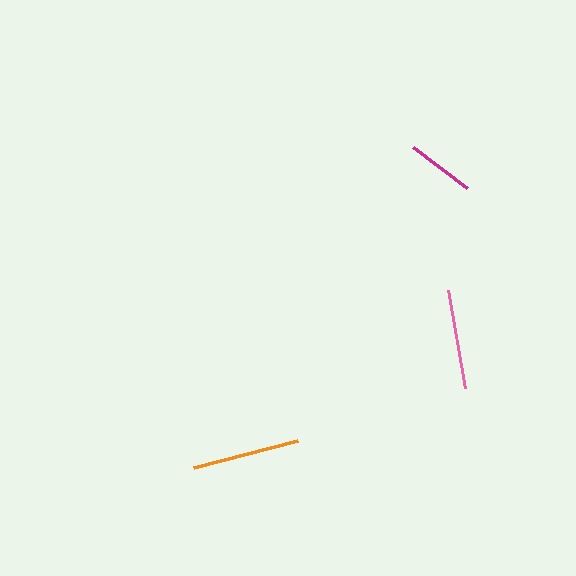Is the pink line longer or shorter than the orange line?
The orange line is longer than the pink line.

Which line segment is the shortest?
The magenta line is the shortest at approximately 68 pixels.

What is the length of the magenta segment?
The magenta segment is approximately 68 pixels long.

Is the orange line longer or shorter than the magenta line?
The orange line is longer than the magenta line.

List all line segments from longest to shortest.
From longest to shortest: orange, pink, magenta.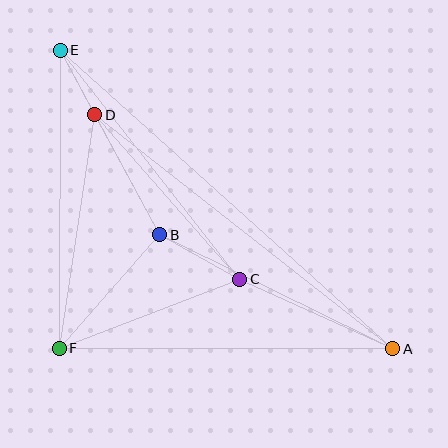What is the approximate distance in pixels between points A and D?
The distance between A and D is approximately 379 pixels.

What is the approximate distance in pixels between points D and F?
The distance between D and F is approximately 236 pixels.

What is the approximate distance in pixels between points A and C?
The distance between A and C is approximately 168 pixels.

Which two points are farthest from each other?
Points A and E are farthest from each other.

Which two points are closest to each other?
Points D and E are closest to each other.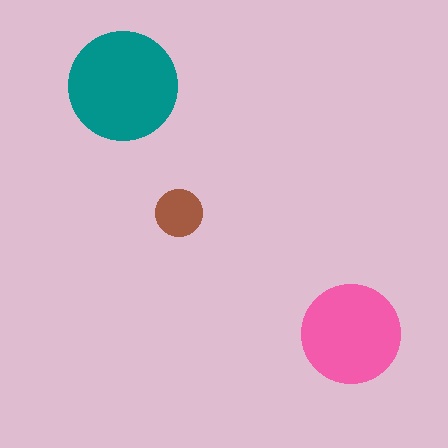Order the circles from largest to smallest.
the teal one, the pink one, the brown one.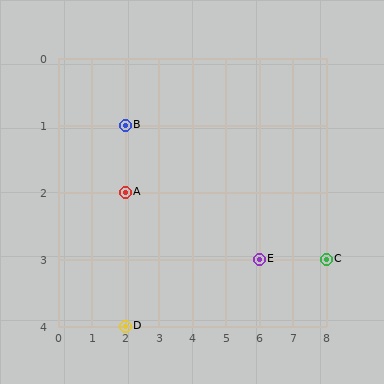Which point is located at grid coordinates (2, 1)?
Point B is at (2, 1).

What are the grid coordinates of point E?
Point E is at grid coordinates (6, 3).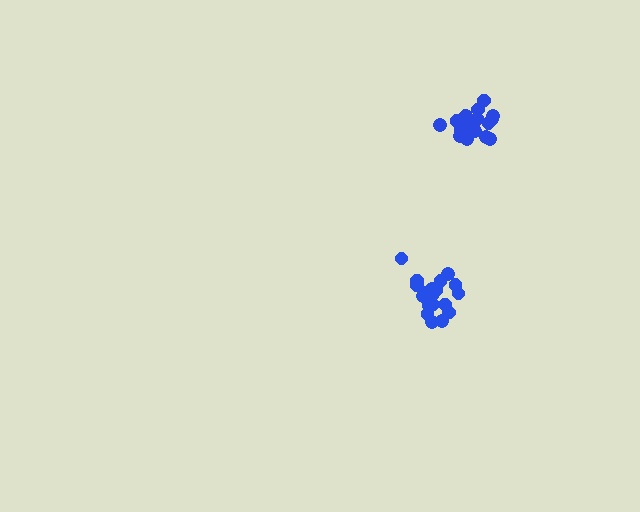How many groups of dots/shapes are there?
There are 2 groups.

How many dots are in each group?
Group 1: 19 dots, Group 2: 19 dots (38 total).